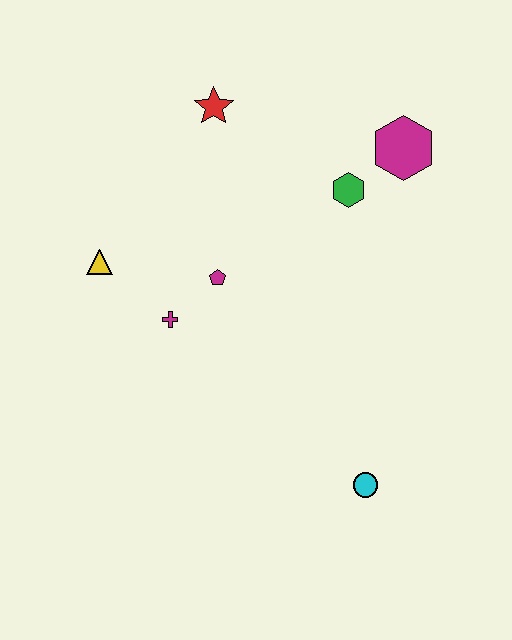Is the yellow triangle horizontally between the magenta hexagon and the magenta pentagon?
No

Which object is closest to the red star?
The green hexagon is closest to the red star.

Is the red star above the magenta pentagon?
Yes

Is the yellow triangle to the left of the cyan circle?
Yes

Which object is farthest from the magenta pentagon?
The cyan circle is farthest from the magenta pentagon.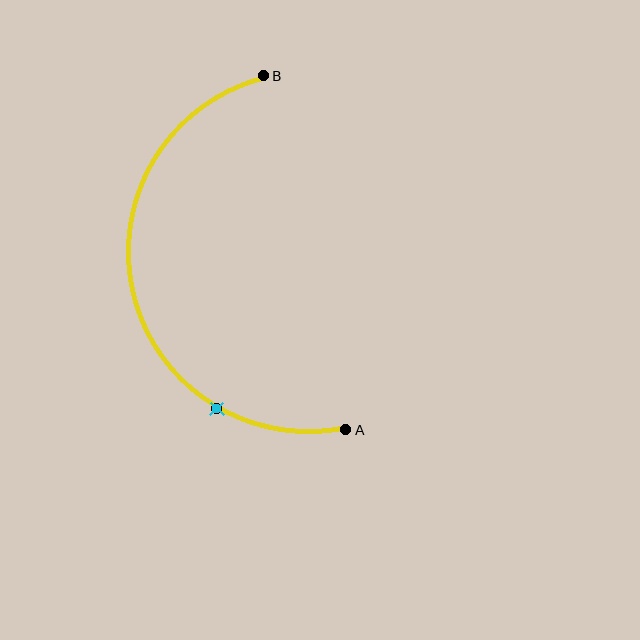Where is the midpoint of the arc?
The arc midpoint is the point on the curve farthest from the straight line joining A and B. It sits to the left of that line.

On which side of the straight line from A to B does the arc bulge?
The arc bulges to the left of the straight line connecting A and B.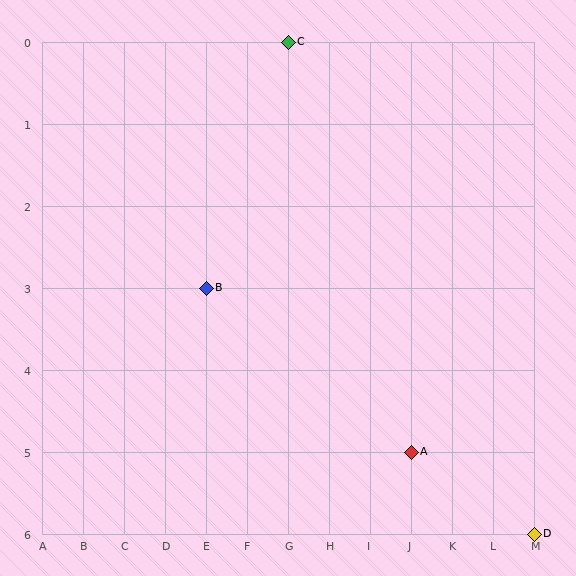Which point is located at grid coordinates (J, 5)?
Point A is at (J, 5).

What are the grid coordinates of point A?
Point A is at grid coordinates (J, 5).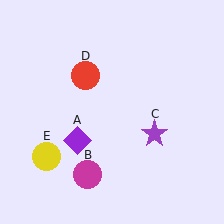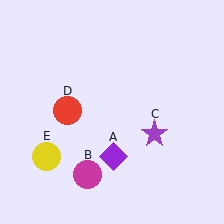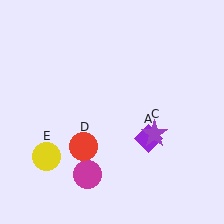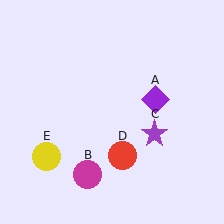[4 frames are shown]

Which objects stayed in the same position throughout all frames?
Magenta circle (object B) and purple star (object C) and yellow circle (object E) remained stationary.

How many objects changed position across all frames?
2 objects changed position: purple diamond (object A), red circle (object D).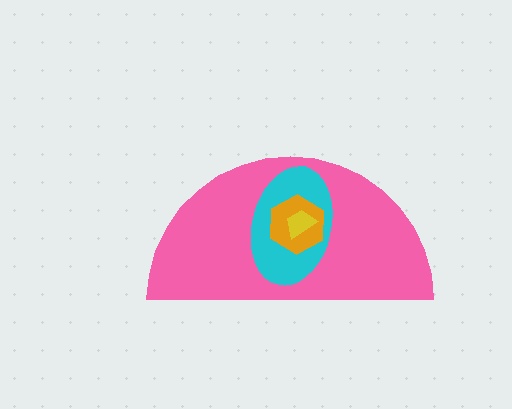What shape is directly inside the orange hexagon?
The yellow trapezoid.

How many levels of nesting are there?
4.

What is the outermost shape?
The pink semicircle.